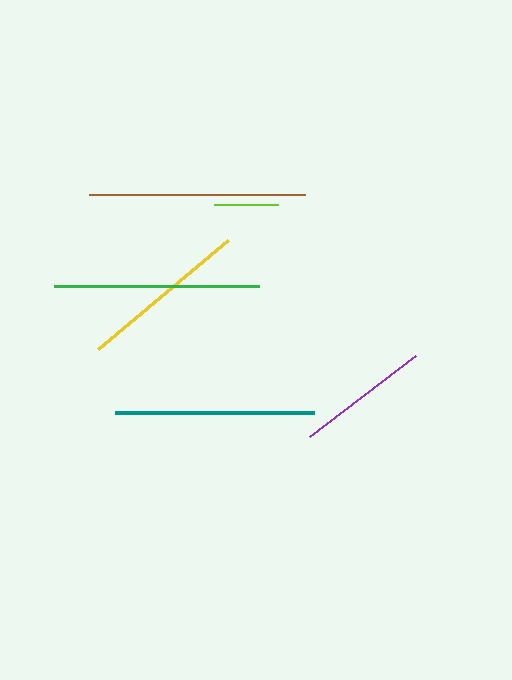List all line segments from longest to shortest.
From longest to shortest: brown, green, teal, yellow, purple, lime.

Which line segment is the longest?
The brown line is the longest at approximately 216 pixels.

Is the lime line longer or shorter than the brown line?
The brown line is longer than the lime line.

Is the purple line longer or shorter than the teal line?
The teal line is longer than the purple line.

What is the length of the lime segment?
The lime segment is approximately 65 pixels long.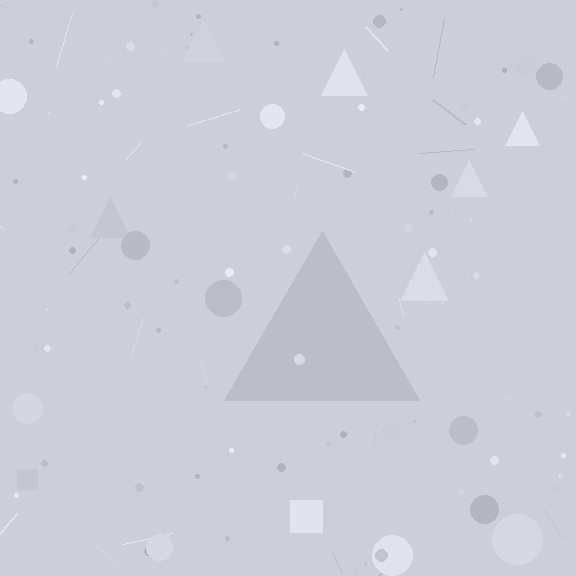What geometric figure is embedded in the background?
A triangle is embedded in the background.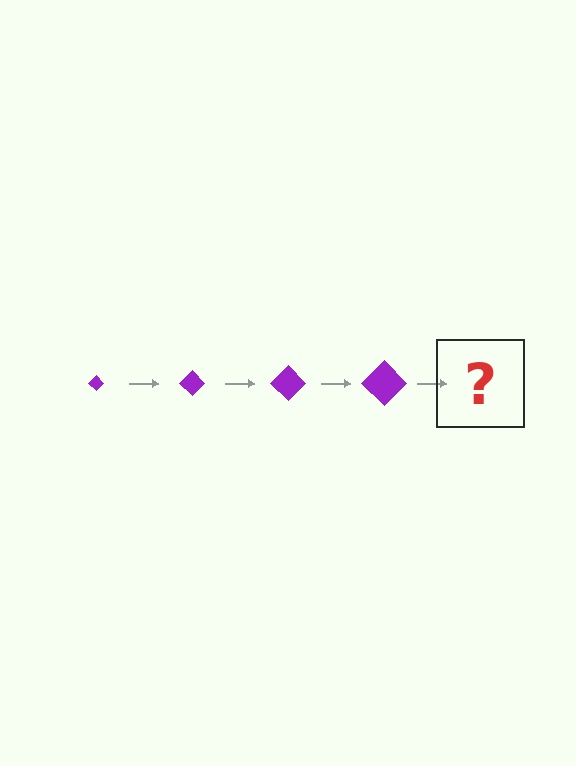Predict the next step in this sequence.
The next step is a purple diamond, larger than the previous one.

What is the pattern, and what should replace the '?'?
The pattern is that the diamond gets progressively larger each step. The '?' should be a purple diamond, larger than the previous one.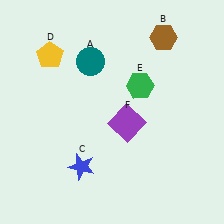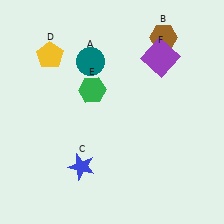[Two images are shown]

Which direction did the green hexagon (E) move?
The green hexagon (E) moved left.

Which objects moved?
The objects that moved are: the green hexagon (E), the purple square (F).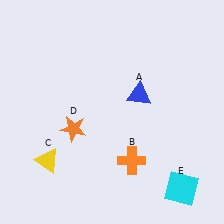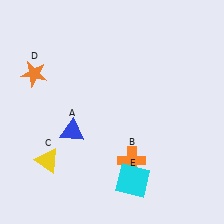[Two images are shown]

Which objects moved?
The objects that moved are: the blue triangle (A), the orange star (D), the cyan square (E).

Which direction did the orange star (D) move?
The orange star (D) moved up.